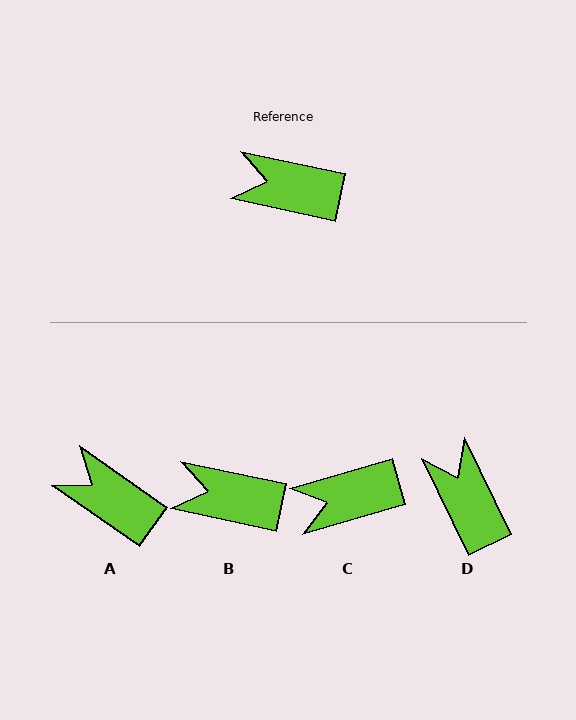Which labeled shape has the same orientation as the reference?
B.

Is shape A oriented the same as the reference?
No, it is off by about 23 degrees.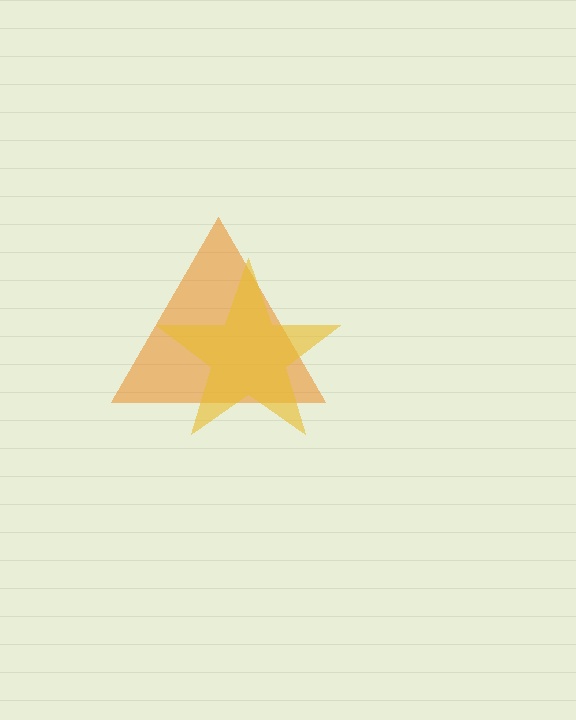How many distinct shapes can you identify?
There are 2 distinct shapes: an orange triangle, a yellow star.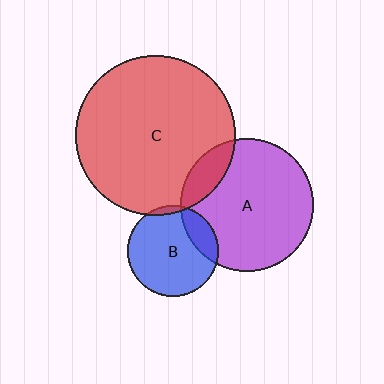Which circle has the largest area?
Circle C (red).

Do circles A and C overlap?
Yes.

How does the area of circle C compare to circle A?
Approximately 1.4 times.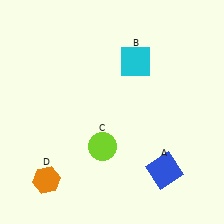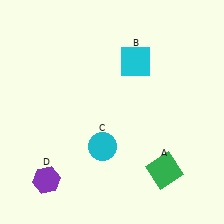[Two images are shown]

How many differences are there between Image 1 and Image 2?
There are 3 differences between the two images.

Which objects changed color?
A changed from blue to green. C changed from lime to cyan. D changed from orange to purple.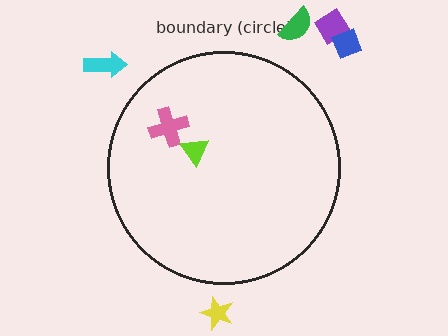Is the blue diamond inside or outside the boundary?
Outside.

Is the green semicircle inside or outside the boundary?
Outside.